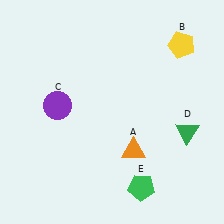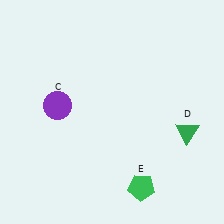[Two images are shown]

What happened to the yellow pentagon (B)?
The yellow pentagon (B) was removed in Image 2. It was in the top-right area of Image 1.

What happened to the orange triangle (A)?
The orange triangle (A) was removed in Image 2. It was in the bottom-right area of Image 1.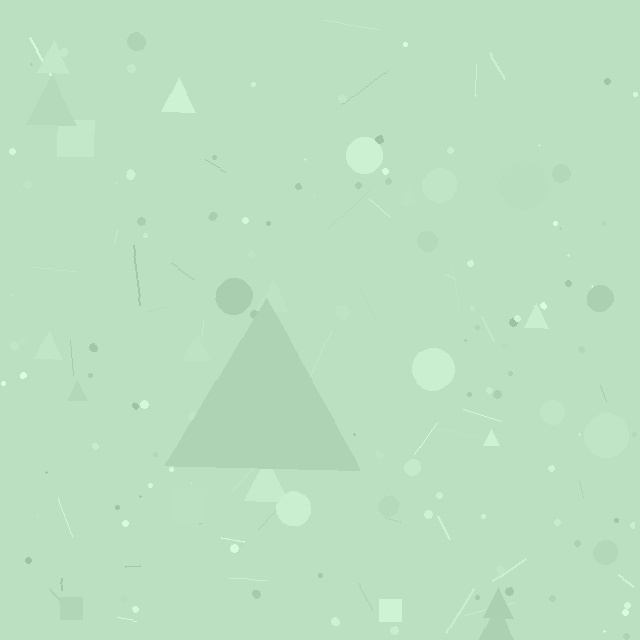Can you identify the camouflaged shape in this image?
The camouflaged shape is a triangle.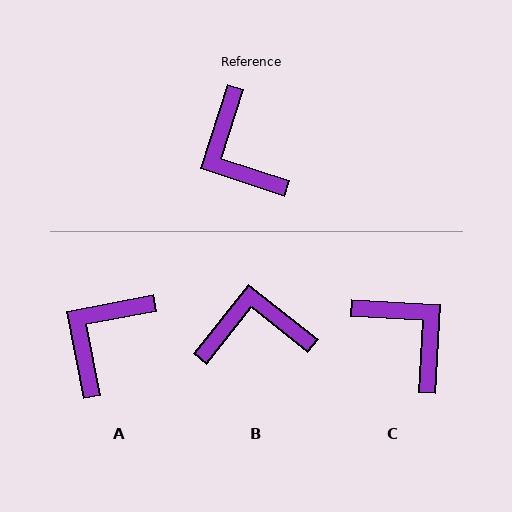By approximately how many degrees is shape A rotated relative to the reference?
Approximately 61 degrees clockwise.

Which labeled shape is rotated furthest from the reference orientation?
C, about 165 degrees away.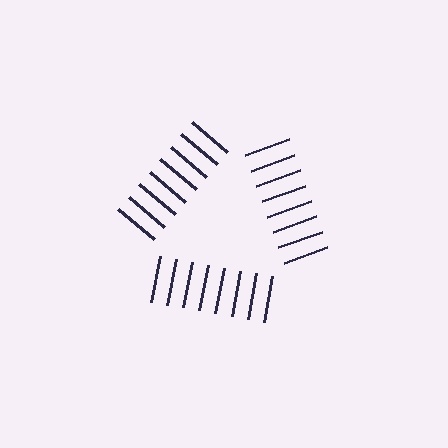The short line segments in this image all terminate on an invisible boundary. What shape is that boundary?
An illusory triangle — the line segments terminate on its edges but no continuous stroke is drawn.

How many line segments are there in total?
24 — 8 along each of the 3 edges.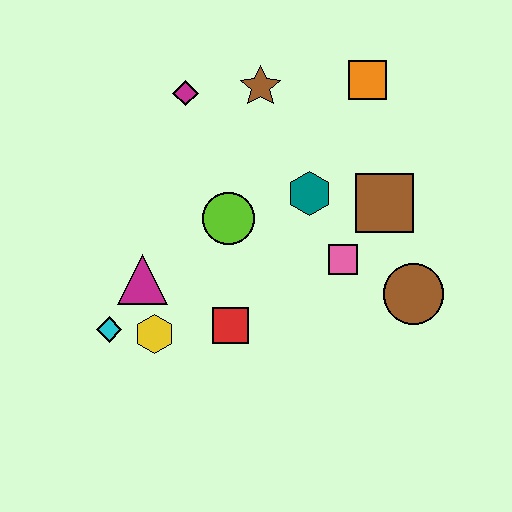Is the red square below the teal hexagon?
Yes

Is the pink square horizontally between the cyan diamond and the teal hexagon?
No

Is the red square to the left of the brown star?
Yes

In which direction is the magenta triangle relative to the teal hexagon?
The magenta triangle is to the left of the teal hexagon.